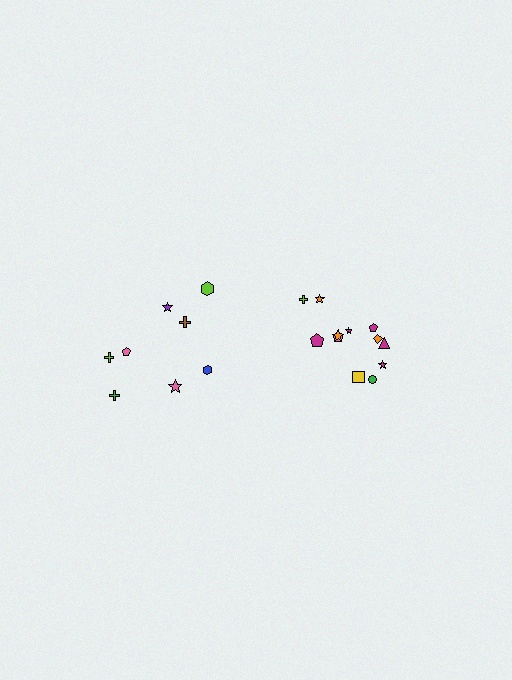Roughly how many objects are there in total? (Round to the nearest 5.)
Roughly 20 objects in total.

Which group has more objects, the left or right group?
The right group.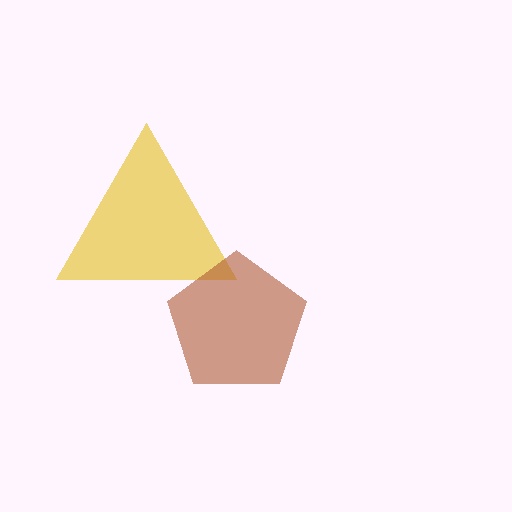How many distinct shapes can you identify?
There are 2 distinct shapes: a yellow triangle, a brown pentagon.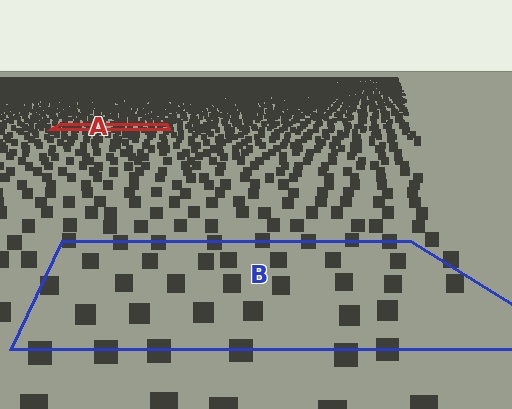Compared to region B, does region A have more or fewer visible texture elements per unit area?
Region A has more texture elements per unit area — they are packed more densely because it is farther away.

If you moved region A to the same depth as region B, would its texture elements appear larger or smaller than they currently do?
They would appear larger. At a closer depth, the same texture elements are projected at a bigger on-screen size.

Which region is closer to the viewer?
Region B is closer. The texture elements there are larger and more spread out.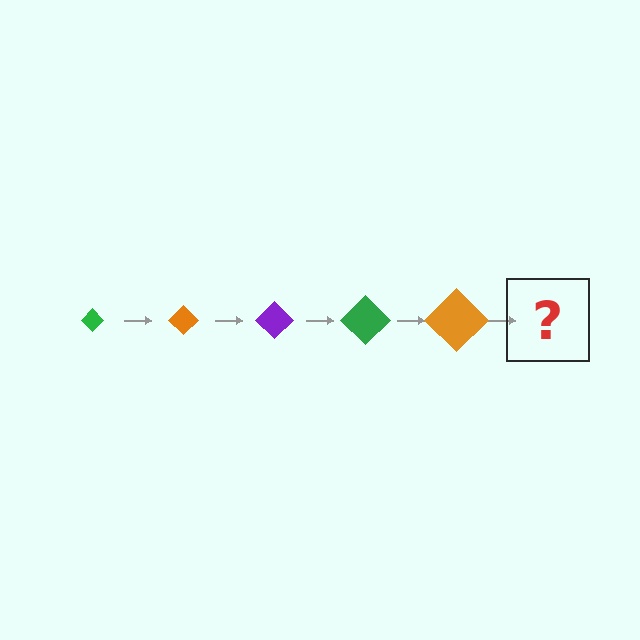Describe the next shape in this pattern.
It should be a purple diamond, larger than the previous one.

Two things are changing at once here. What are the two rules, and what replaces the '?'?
The two rules are that the diamond grows larger each step and the color cycles through green, orange, and purple. The '?' should be a purple diamond, larger than the previous one.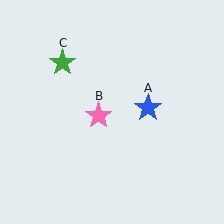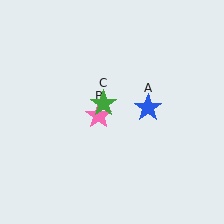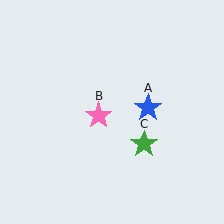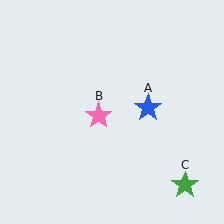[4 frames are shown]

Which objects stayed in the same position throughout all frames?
Blue star (object A) and pink star (object B) remained stationary.